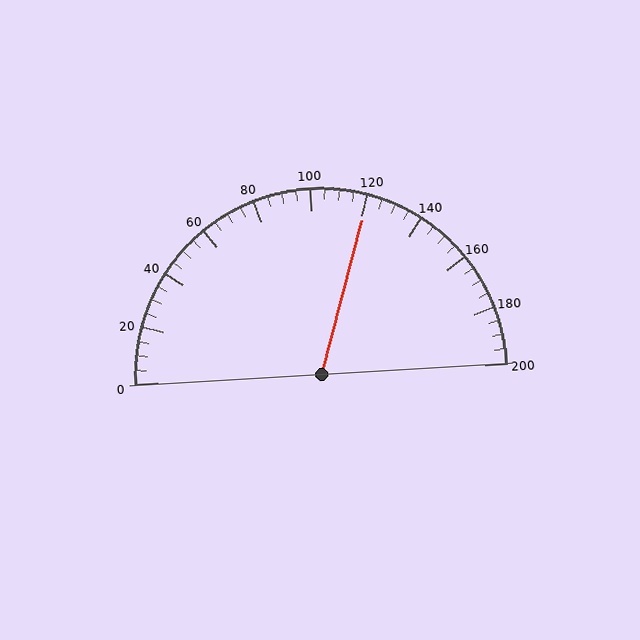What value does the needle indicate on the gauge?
The needle indicates approximately 120.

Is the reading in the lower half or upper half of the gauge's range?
The reading is in the upper half of the range (0 to 200).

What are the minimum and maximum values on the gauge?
The gauge ranges from 0 to 200.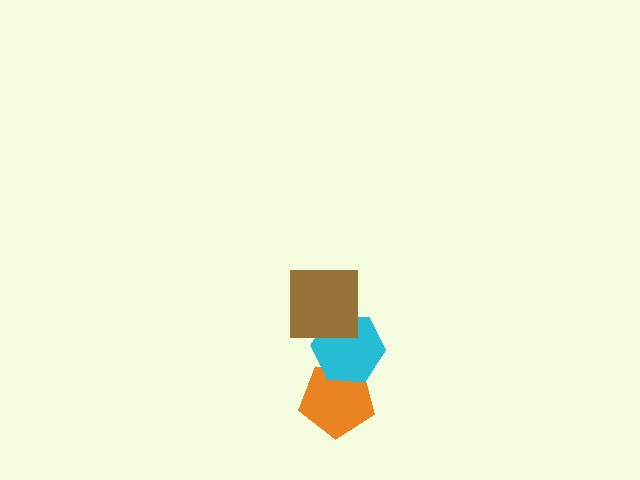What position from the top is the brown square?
The brown square is 1st from the top.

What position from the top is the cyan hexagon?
The cyan hexagon is 2nd from the top.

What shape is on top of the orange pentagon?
The cyan hexagon is on top of the orange pentagon.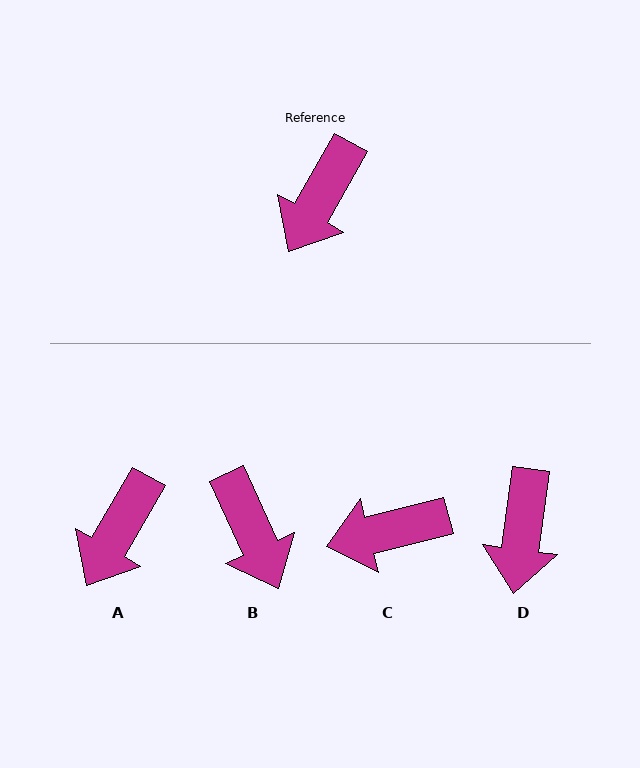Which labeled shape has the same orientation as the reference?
A.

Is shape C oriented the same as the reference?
No, it is off by about 46 degrees.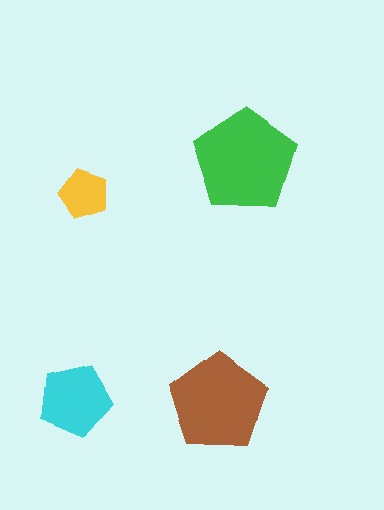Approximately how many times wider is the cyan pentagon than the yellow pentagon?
About 1.5 times wider.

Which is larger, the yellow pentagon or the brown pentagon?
The brown one.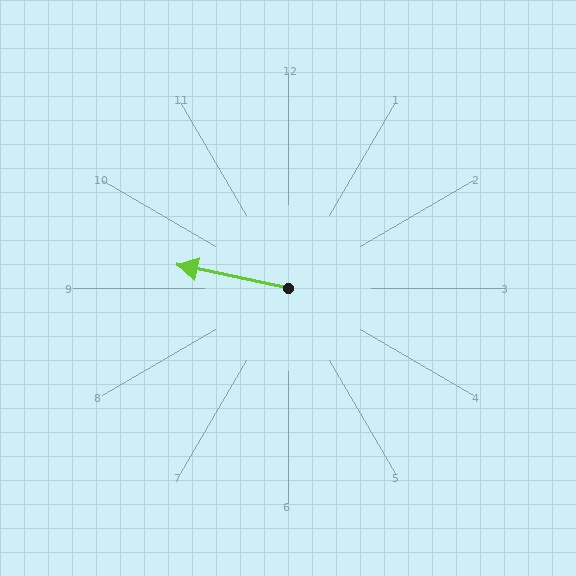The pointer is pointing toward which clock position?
Roughly 9 o'clock.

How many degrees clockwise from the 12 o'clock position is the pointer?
Approximately 282 degrees.